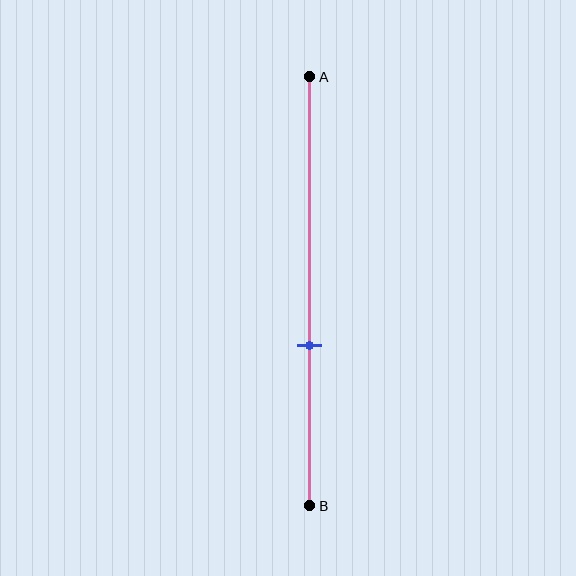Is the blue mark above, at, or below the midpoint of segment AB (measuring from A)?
The blue mark is below the midpoint of segment AB.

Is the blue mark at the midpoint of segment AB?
No, the mark is at about 65% from A, not at the 50% midpoint.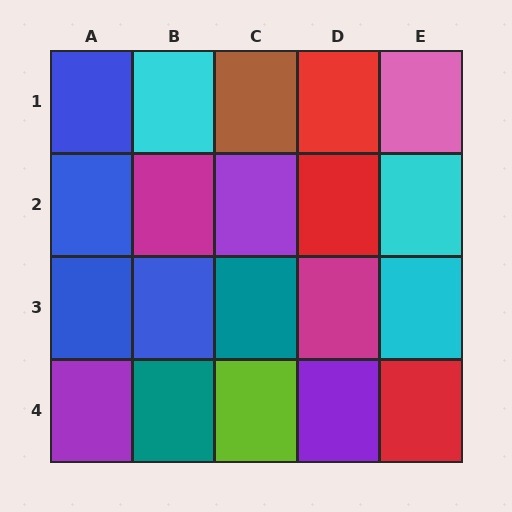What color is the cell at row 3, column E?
Cyan.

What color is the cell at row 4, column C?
Lime.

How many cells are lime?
1 cell is lime.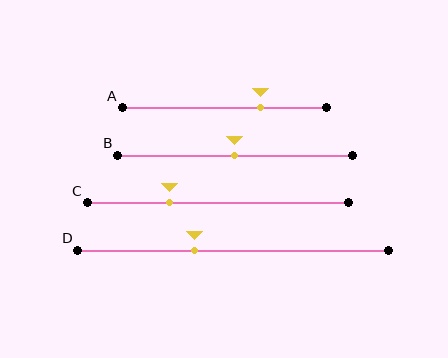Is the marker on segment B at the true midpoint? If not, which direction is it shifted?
Yes, the marker on segment B is at the true midpoint.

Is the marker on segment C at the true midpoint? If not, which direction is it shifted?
No, the marker on segment C is shifted to the left by about 19% of the segment length.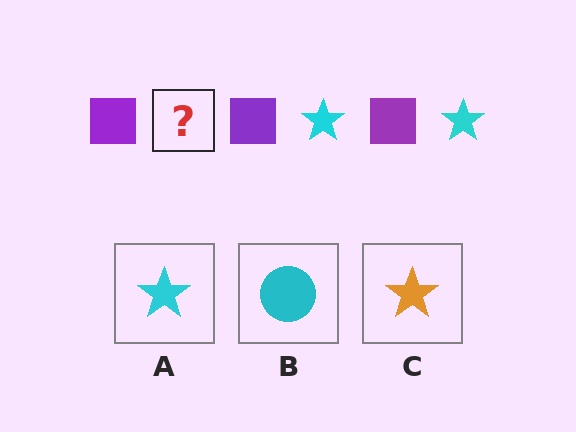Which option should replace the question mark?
Option A.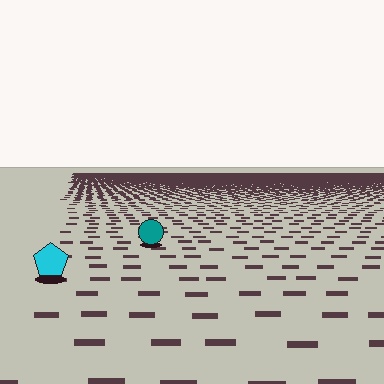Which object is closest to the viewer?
The cyan pentagon is closest. The texture marks near it are larger and more spread out.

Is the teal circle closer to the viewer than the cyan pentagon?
No. The cyan pentagon is closer — you can tell from the texture gradient: the ground texture is coarser near it.